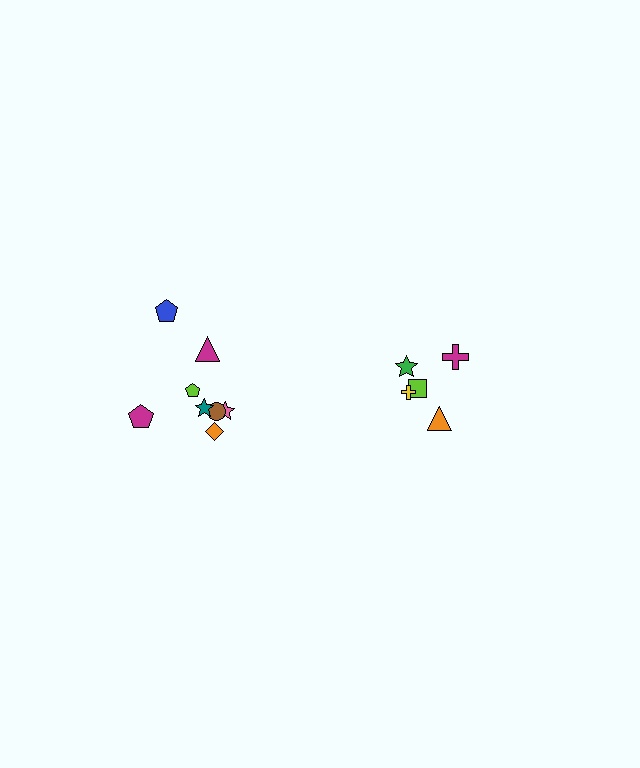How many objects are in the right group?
There are 5 objects.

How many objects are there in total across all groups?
There are 13 objects.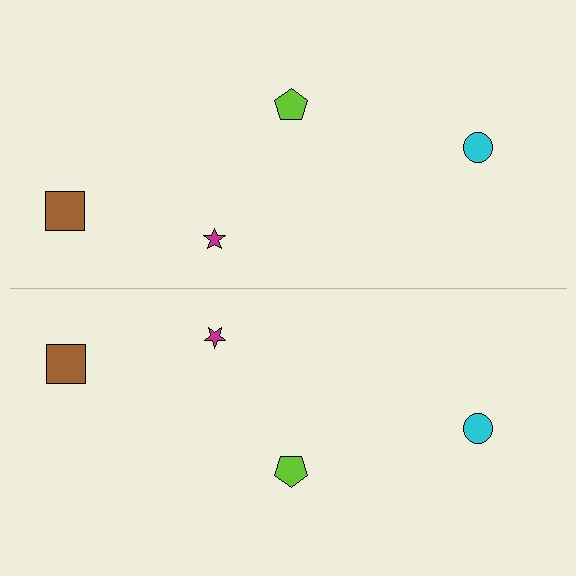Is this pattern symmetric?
Yes, this pattern has bilateral (reflection) symmetry.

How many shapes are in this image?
There are 8 shapes in this image.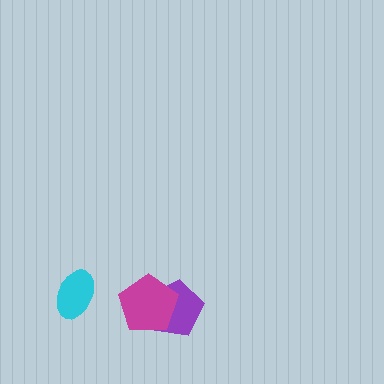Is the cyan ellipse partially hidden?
No, no other shape covers it.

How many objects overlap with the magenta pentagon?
1 object overlaps with the magenta pentagon.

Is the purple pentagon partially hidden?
Yes, it is partially covered by another shape.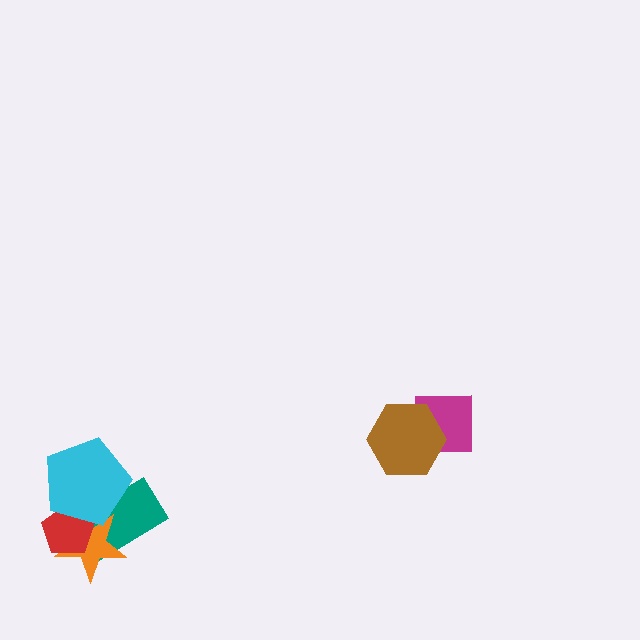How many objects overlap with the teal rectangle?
3 objects overlap with the teal rectangle.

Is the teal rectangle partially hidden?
Yes, it is partially covered by another shape.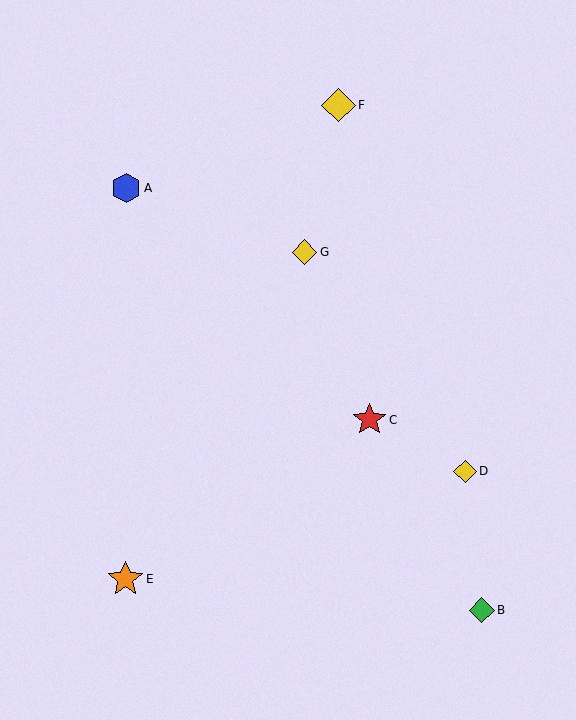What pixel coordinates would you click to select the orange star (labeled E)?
Click at (125, 579) to select the orange star E.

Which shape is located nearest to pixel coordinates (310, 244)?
The yellow diamond (labeled G) at (305, 252) is nearest to that location.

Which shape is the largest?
The orange star (labeled E) is the largest.